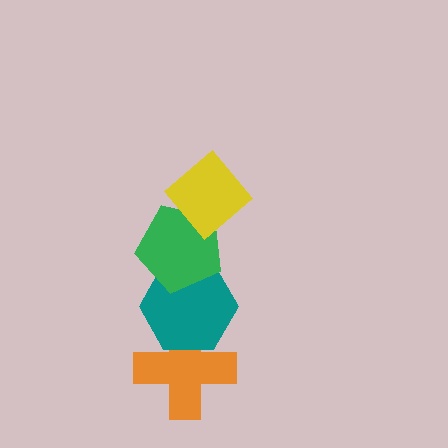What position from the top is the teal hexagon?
The teal hexagon is 3rd from the top.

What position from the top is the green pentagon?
The green pentagon is 2nd from the top.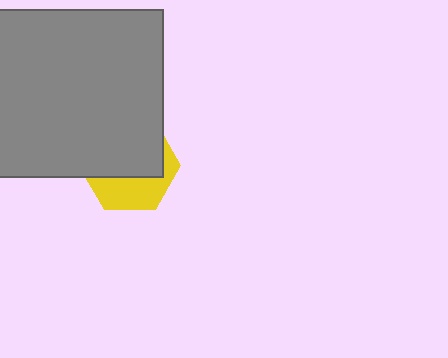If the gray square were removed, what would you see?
You would see the complete yellow hexagon.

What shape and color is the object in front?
The object in front is a gray square.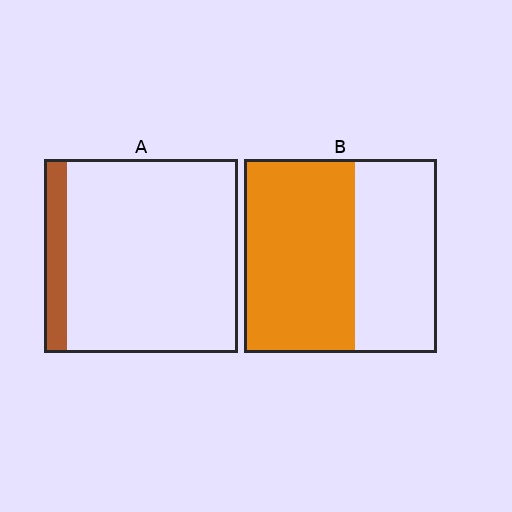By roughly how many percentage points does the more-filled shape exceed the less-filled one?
By roughly 45 percentage points (B over A).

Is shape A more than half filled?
No.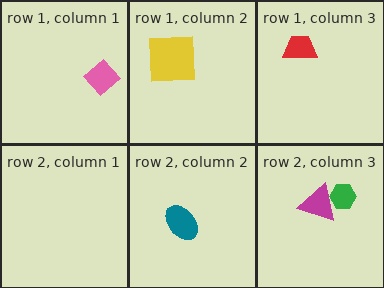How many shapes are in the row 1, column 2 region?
1.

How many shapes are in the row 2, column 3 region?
2.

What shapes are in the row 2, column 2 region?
The teal ellipse.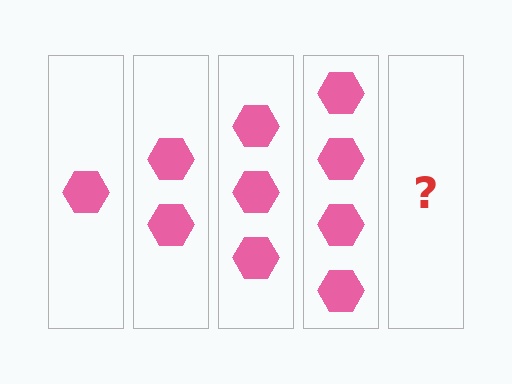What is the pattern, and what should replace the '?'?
The pattern is that each step adds one more hexagon. The '?' should be 5 hexagons.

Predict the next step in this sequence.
The next step is 5 hexagons.